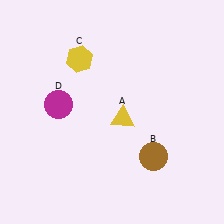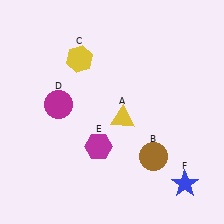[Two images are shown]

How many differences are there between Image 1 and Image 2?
There are 2 differences between the two images.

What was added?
A magenta hexagon (E), a blue star (F) were added in Image 2.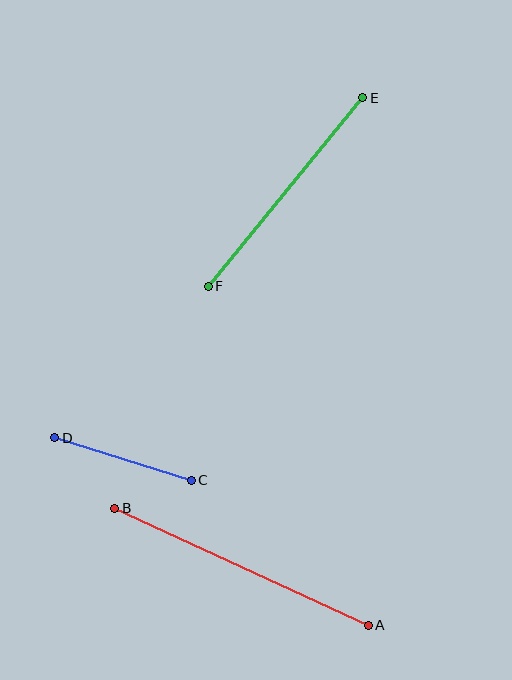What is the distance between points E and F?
The distance is approximately 244 pixels.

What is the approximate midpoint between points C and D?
The midpoint is at approximately (123, 459) pixels.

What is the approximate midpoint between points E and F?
The midpoint is at approximately (285, 192) pixels.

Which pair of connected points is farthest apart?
Points A and B are farthest apart.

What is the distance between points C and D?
The distance is approximately 143 pixels.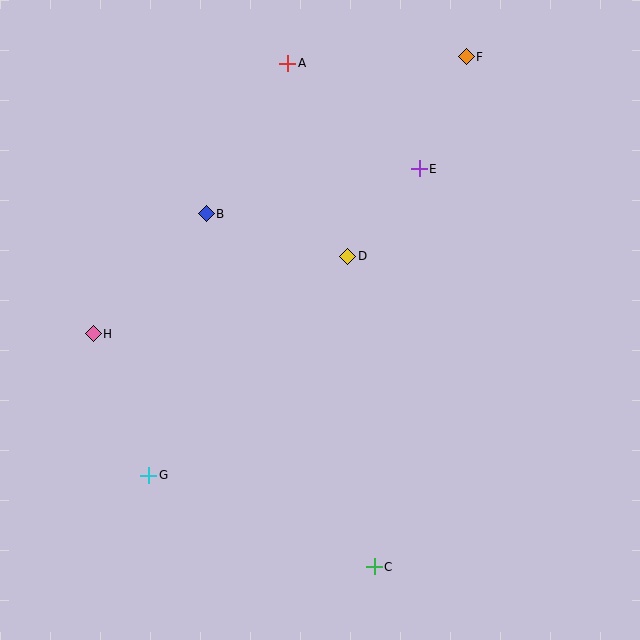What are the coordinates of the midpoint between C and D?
The midpoint between C and D is at (361, 412).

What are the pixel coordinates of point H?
Point H is at (93, 334).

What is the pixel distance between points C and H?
The distance between C and H is 365 pixels.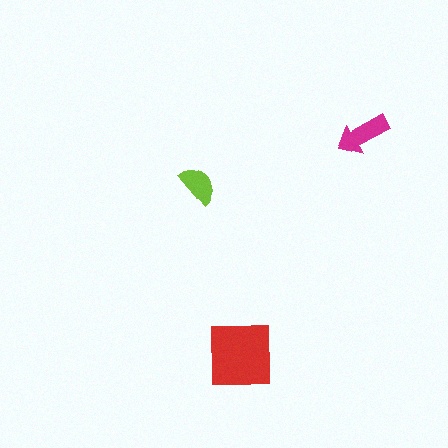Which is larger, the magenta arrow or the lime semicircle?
The magenta arrow.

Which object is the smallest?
The lime semicircle.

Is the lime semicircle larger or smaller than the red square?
Smaller.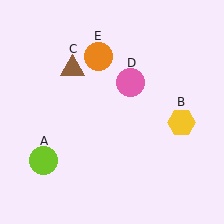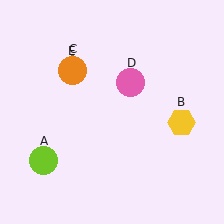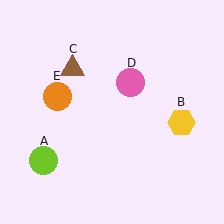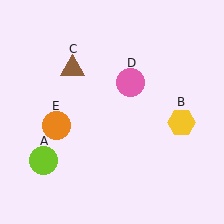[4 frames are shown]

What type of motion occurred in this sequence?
The orange circle (object E) rotated counterclockwise around the center of the scene.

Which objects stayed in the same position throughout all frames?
Lime circle (object A) and yellow hexagon (object B) and brown triangle (object C) and pink circle (object D) remained stationary.